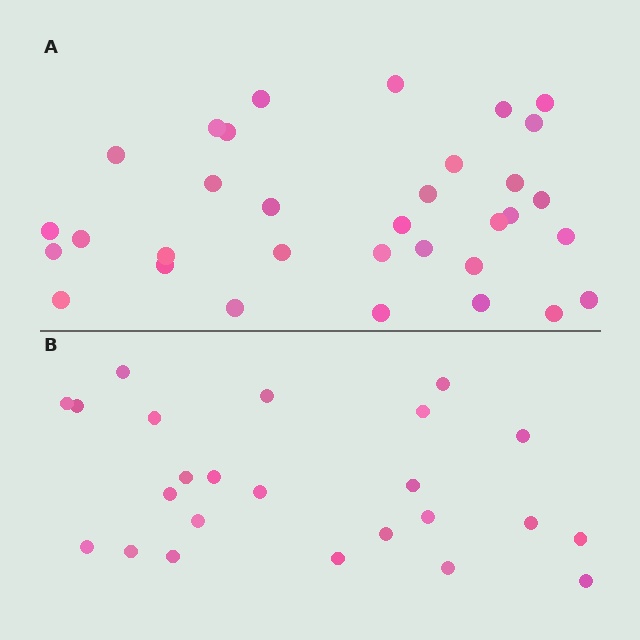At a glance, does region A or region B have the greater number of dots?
Region A (the top region) has more dots.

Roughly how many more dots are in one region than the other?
Region A has roughly 8 or so more dots than region B.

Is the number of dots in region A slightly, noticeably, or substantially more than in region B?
Region A has noticeably more, but not dramatically so. The ratio is roughly 1.4 to 1.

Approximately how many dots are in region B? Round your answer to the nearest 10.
About 20 dots. (The exact count is 24, which rounds to 20.)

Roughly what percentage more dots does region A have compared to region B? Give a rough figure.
About 40% more.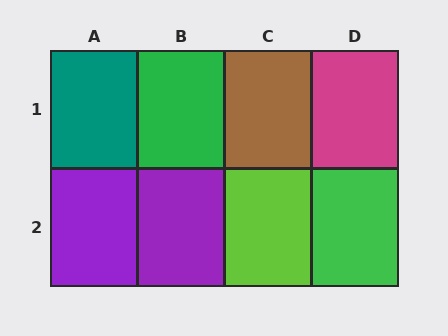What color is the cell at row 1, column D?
Magenta.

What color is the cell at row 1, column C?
Brown.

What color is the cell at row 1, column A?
Teal.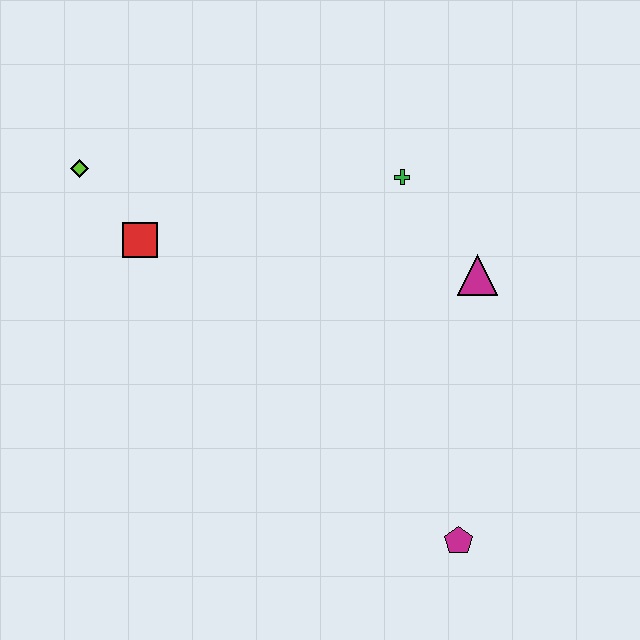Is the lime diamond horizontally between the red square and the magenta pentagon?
No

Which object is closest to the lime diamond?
The red square is closest to the lime diamond.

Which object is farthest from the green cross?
The magenta pentagon is farthest from the green cross.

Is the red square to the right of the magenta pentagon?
No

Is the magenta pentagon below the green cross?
Yes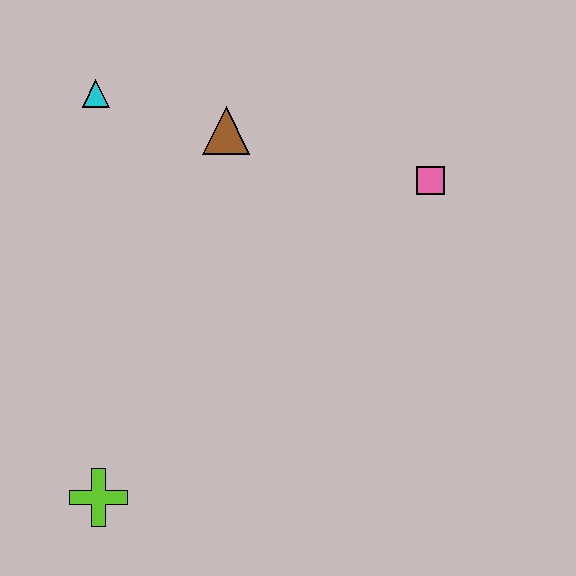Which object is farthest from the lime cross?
The pink square is farthest from the lime cross.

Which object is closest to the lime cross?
The brown triangle is closest to the lime cross.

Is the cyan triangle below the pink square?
No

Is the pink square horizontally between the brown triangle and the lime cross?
No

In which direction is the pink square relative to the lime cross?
The pink square is to the right of the lime cross.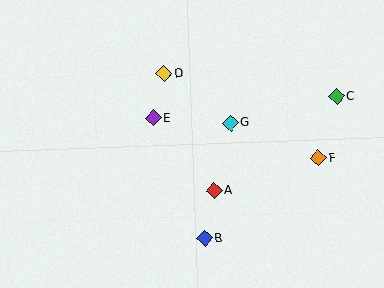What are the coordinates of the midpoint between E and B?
The midpoint between E and B is at (179, 178).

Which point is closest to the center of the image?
Point G at (231, 123) is closest to the center.